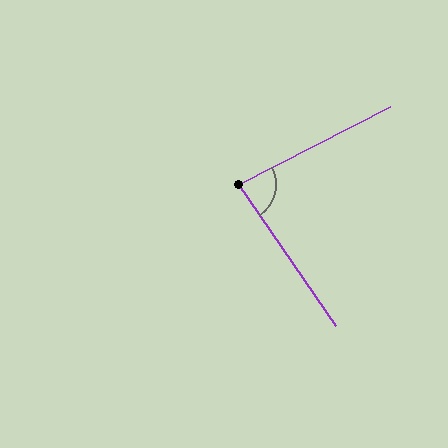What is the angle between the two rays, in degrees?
Approximately 83 degrees.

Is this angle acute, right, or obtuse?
It is acute.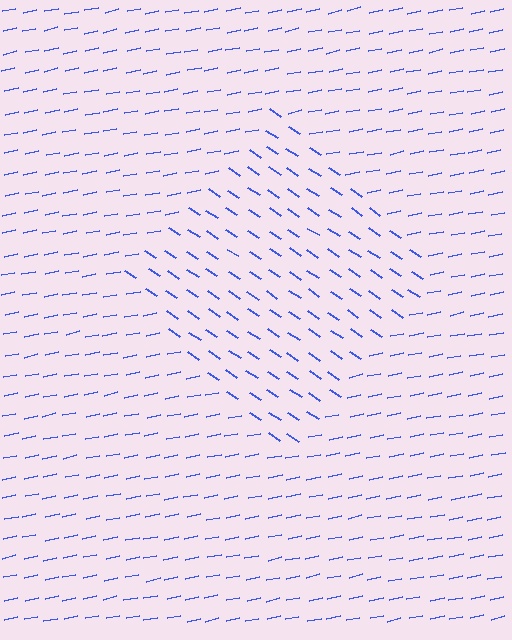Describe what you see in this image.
The image is filled with small blue line segments. A diamond region in the image has lines oriented differently from the surrounding lines, creating a visible texture boundary.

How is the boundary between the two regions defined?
The boundary is defined purely by a change in line orientation (approximately 45 degrees difference). All lines are the same color and thickness.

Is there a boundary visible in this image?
Yes, there is a texture boundary formed by a change in line orientation.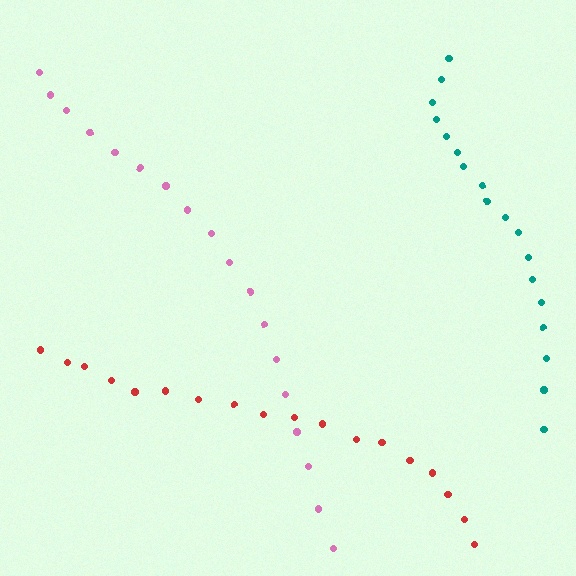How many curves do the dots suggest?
There are 3 distinct paths.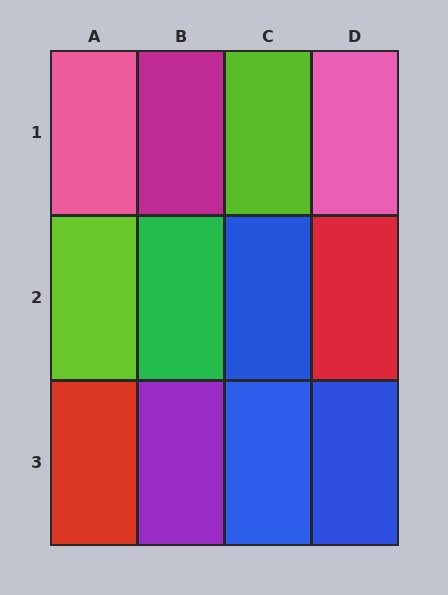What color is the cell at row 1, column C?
Lime.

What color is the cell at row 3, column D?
Blue.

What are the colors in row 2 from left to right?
Lime, green, blue, red.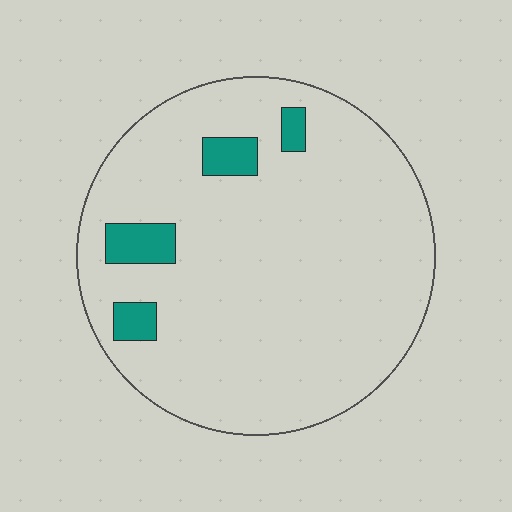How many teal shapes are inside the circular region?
4.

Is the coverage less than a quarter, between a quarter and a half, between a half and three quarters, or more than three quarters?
Less than a quarter.